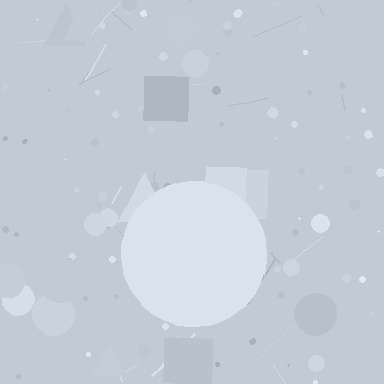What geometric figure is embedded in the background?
A circle is embedded in the background.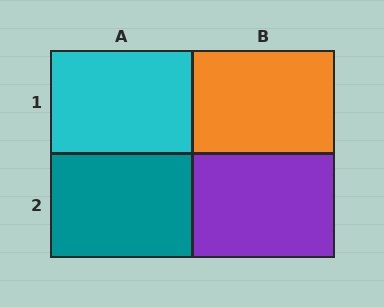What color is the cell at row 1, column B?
Orange.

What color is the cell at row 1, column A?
Cyan.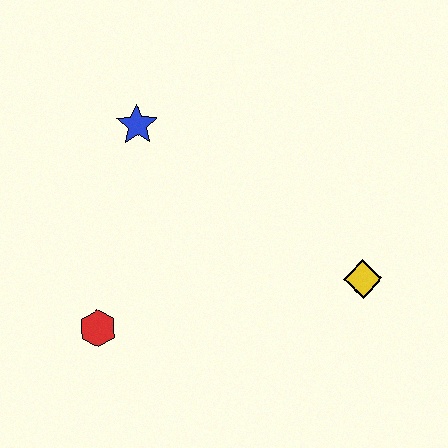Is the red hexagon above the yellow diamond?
No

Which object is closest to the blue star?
The red hexagon is closest to the blue star.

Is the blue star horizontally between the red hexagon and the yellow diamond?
Yes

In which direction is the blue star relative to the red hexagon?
The blue star is above the red hexagon.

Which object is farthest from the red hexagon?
The yellow diamond is farthest from the red hexagon.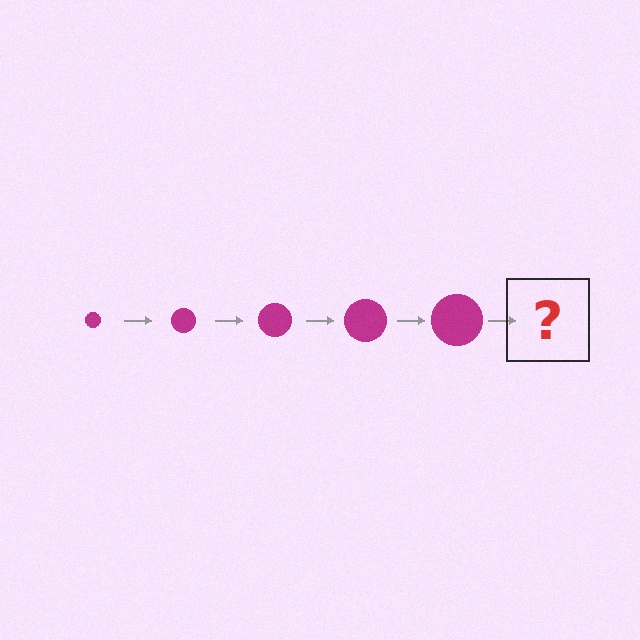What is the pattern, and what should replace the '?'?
The pattern is that the circle gets progressively larger each step. The '?' should be a magenta circle, larger than the previous one.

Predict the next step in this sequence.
The next step is a magenta circle, larger than the previous one.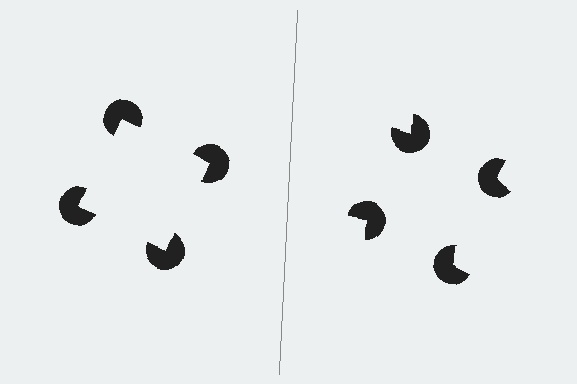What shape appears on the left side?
An illusory square.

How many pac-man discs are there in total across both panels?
8 — 4 on each side.